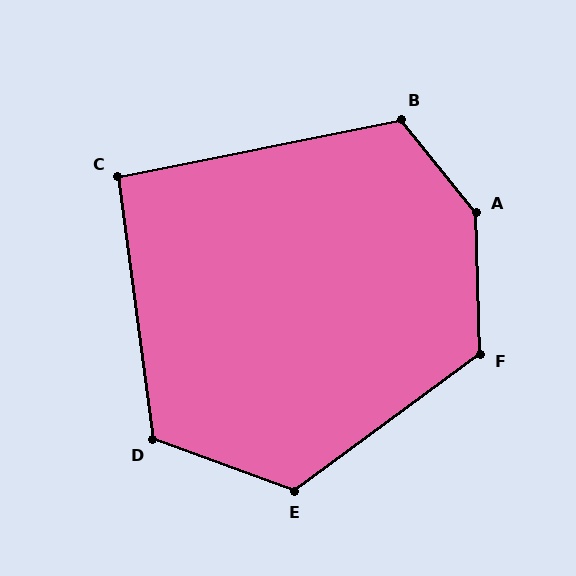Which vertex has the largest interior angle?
A, at approximately 142 degrees.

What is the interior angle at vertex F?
Approximately 125 degrees (obtuse).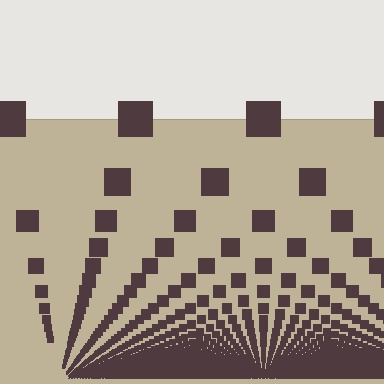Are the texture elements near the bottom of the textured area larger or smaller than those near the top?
Smaller. The gradient is inverted — elements near the bottom are smaller and denser.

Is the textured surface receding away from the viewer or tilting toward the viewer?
The surface appears to tilt toward the viewer. Texture elements get larger and sparser toward the top.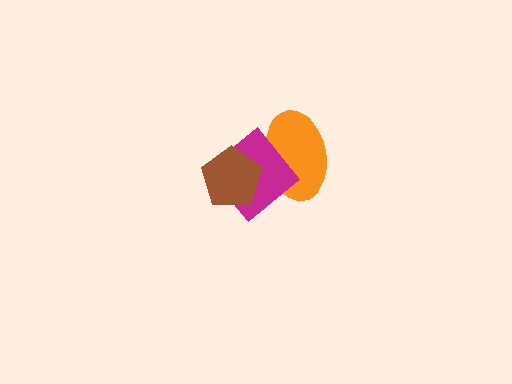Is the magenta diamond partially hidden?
Yes, it is partially covered by another shape.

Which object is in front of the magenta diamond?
The brown pentagon is in front of the magenta diamond.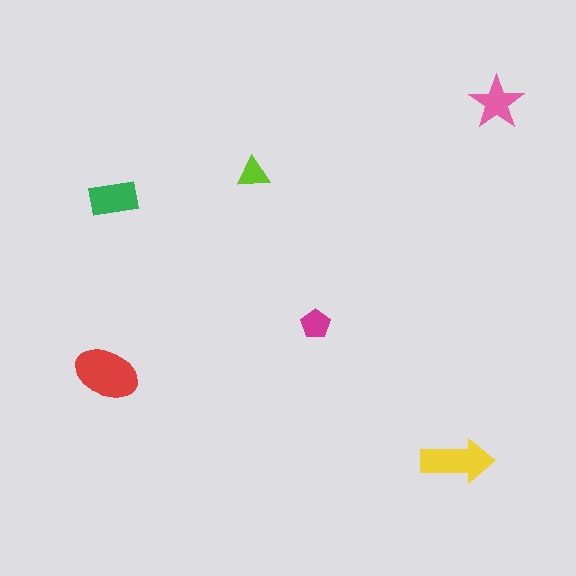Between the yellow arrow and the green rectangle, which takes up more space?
The yellow arrow.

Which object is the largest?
The red ellipse.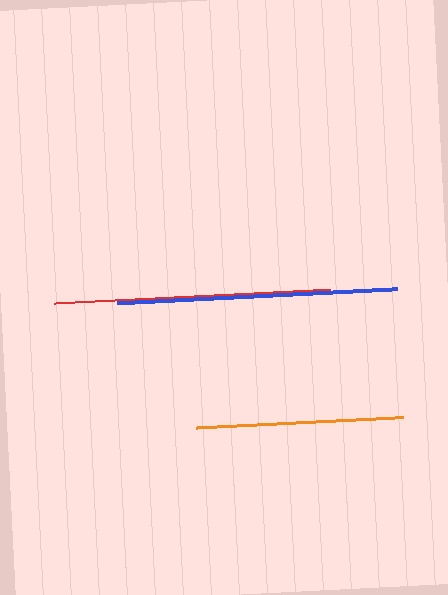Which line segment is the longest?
The blue line is the longest at approximately 280 pixels.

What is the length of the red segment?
The red segment is approximately 276 pixels long.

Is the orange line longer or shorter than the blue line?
The blue line is longer than the orange line.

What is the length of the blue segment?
The blue segment is approximately 280 pixels long.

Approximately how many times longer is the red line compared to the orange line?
The red line is approximately 1.3 times the length of the orange line.